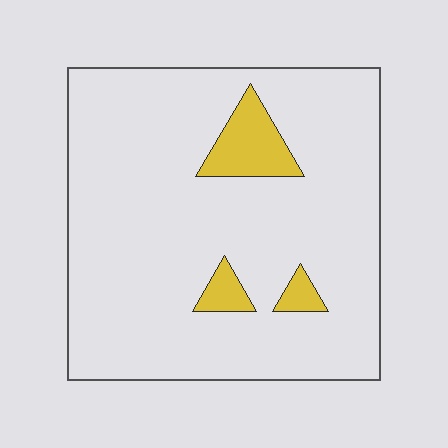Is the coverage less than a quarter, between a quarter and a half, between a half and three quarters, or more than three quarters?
Less than a quarter.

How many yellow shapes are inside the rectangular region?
3.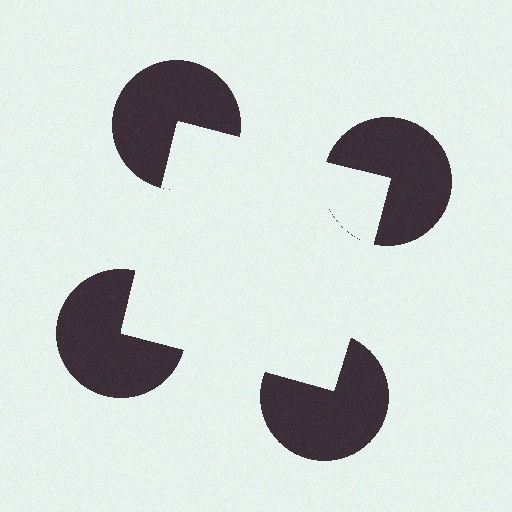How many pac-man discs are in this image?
There are 4 — one at each vertex of the illusory square.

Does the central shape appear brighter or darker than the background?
It typically appears slightly brighter than the background, even though no actual brightness change is drawn.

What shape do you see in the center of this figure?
An illusory square — its edges are inferred from the aligned wedge cuts in the pac-man discs, not physically drawn.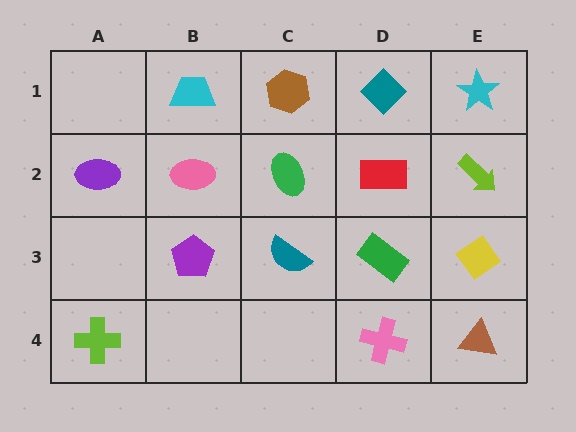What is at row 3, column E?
A yellow diamond.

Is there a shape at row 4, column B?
No, that cell is empty.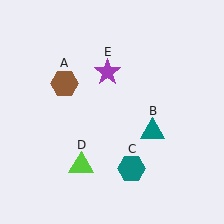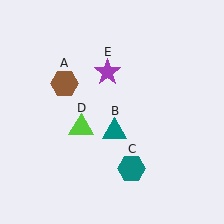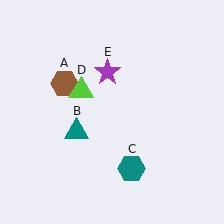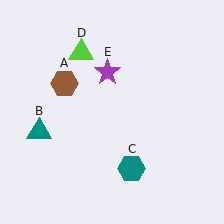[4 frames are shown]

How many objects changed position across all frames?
2 objects changed position: teal triangle (object B), lime triangle (object D).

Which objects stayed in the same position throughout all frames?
Brown hexagon (object A) and teal hexagon (object C) and purple star (object E) remained stationary.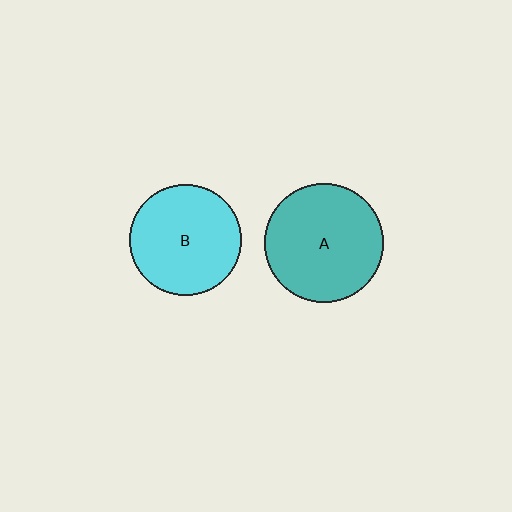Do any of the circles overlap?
No, none of the circles overlap.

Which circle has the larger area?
Circle A (teal).